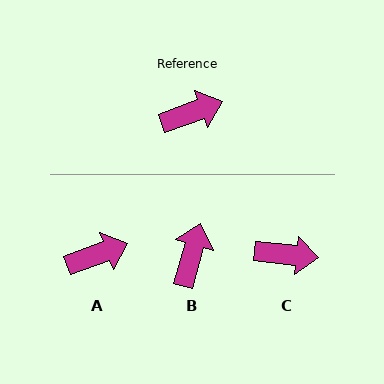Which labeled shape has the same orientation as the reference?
A.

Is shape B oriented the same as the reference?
No, it is off by about 55 degrees.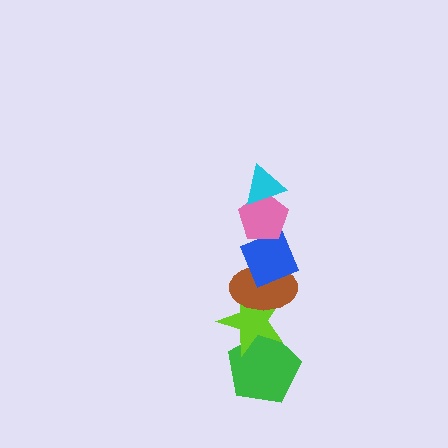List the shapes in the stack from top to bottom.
From top to bottom: the cyan triangle, the pink pentagon, the blue diamond, the brown ellipse, the lime star, the green pentagon.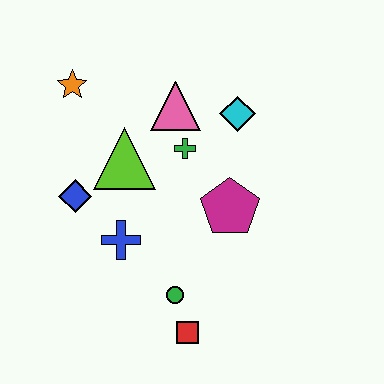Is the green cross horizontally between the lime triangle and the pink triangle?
No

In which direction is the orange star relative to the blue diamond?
The orange star is above the blue diamond.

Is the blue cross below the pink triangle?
Yes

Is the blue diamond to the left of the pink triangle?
Yes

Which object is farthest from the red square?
The orange star is farthest from the red square.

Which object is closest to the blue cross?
The blue diamond is closest to the blue cross.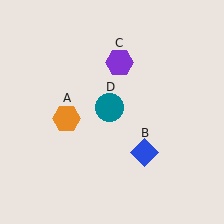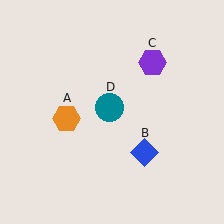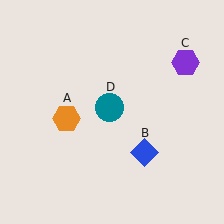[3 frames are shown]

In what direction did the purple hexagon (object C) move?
The purple hexagon (object C) moved right.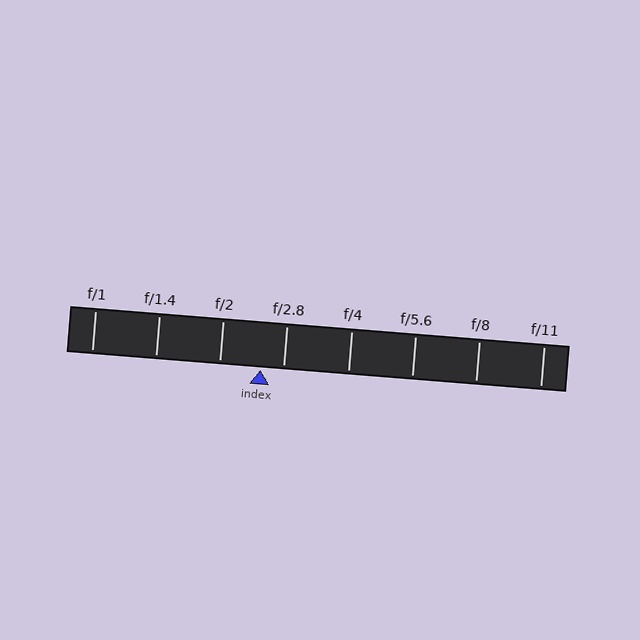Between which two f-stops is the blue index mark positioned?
The index mark is between f/2 and f/2.8.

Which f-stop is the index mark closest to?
The index mark is closest to f/2.8.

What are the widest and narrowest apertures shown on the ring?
The widest aperture shown is f/1 and the narrowest is f/11.